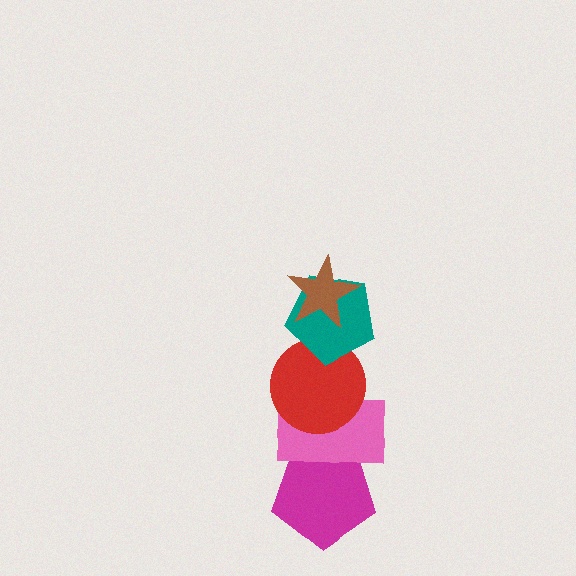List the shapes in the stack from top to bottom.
From top to bottom: the brown star, the teal pentagon, the red circle, the pink rectangle, the magenta pentagon.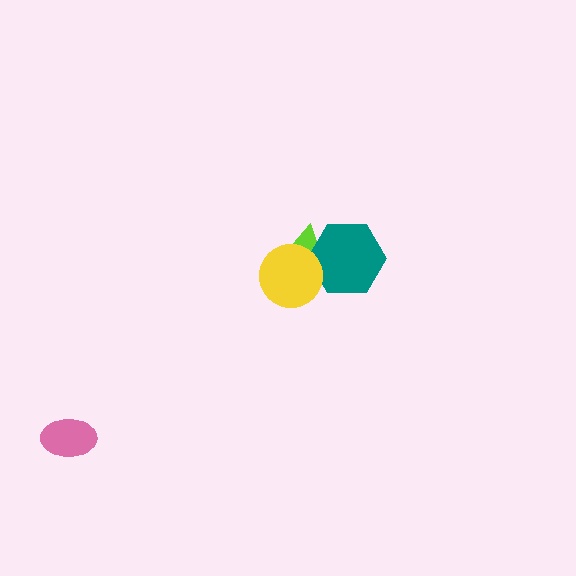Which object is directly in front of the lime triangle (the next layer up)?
The teal hexagon is directly in front of the lime triangle.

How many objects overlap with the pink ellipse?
0 objects overlap with the pink ellipse.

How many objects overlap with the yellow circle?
2 objects overlap with the yellow circle.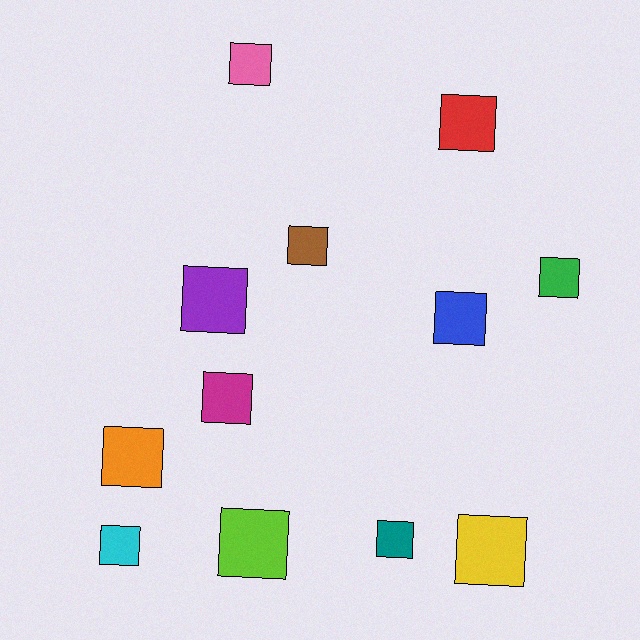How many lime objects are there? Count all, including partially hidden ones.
There is 1 lime object.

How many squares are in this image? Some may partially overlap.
There are 12 squares.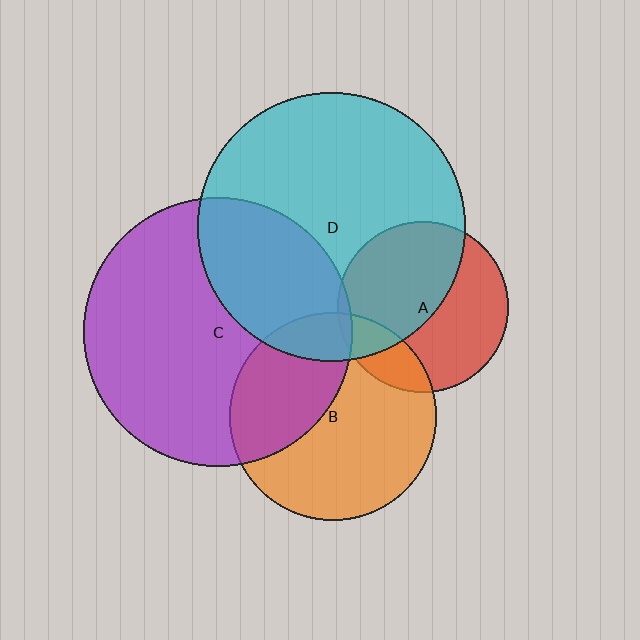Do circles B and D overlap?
Yes.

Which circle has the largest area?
Circle C (purple).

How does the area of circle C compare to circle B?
Approximately 1.7 times.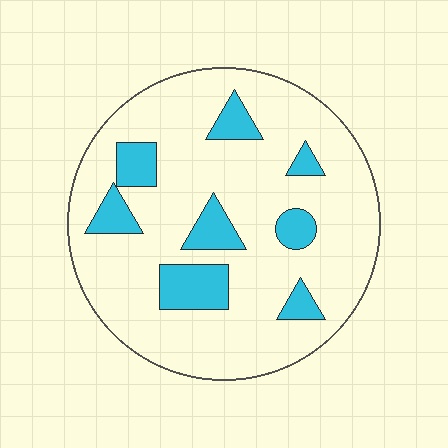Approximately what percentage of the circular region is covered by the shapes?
Approximately 15%.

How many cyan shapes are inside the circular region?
8.